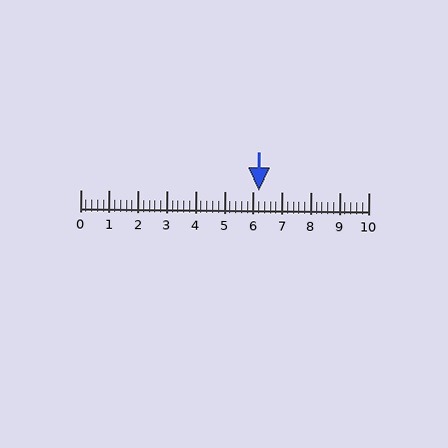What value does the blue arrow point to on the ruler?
The blue arrow points to approximately 6.2.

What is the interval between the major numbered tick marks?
The major tick marks are spaced 1 units apart.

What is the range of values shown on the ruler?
The ruler shows values from 0 to 10.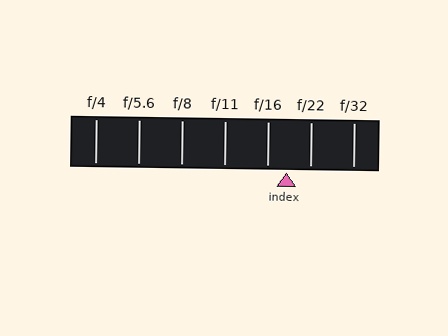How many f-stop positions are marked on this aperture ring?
There are 7 f-stop positions marked.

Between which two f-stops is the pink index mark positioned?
The index mark is between f/16 and f/22.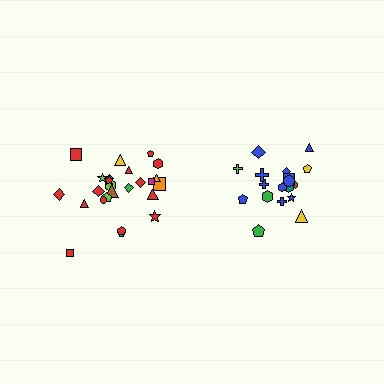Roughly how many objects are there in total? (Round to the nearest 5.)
Roughly 45 objects in total.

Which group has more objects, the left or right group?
The left group.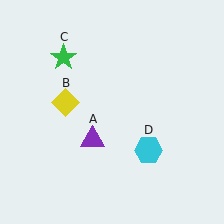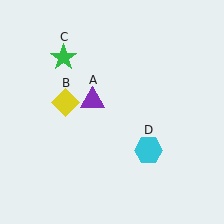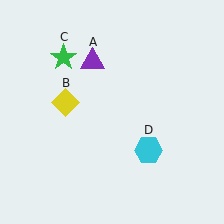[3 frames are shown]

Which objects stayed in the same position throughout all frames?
Yellow diamond (object B) and green star (object C) and cyan hexagon (object D) remained stationary.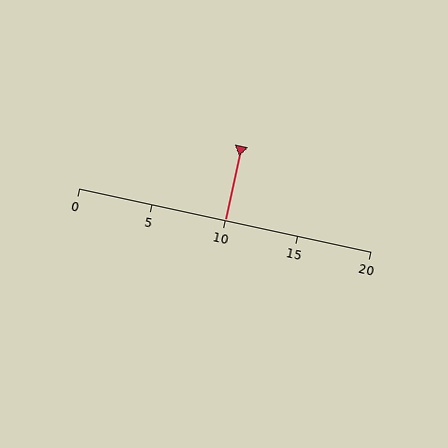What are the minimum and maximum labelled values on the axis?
The axis runs from 0 to 20.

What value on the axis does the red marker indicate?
The marker indicates approximately 10.